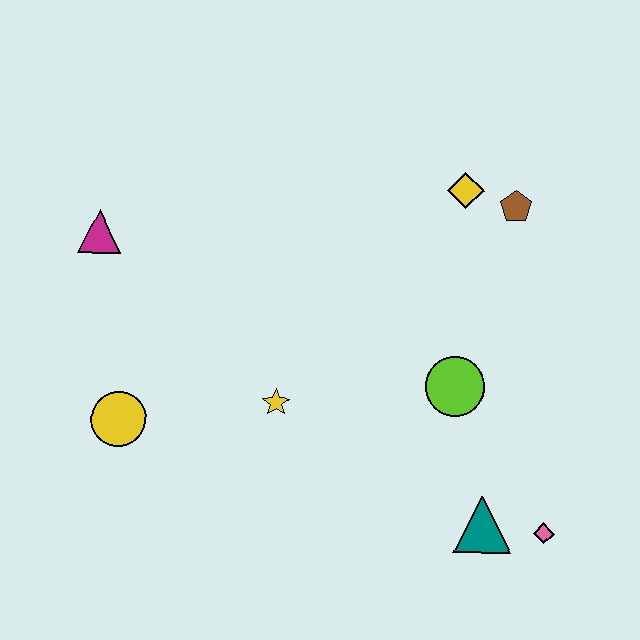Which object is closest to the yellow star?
The yellow circle is closest to the yellow star.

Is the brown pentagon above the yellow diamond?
No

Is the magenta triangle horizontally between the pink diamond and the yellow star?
No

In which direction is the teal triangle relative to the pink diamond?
The teal triangle is to the left of the pink diamond.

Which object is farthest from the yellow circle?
The brown pentagon is farthest from the yellow circle.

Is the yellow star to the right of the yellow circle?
Yes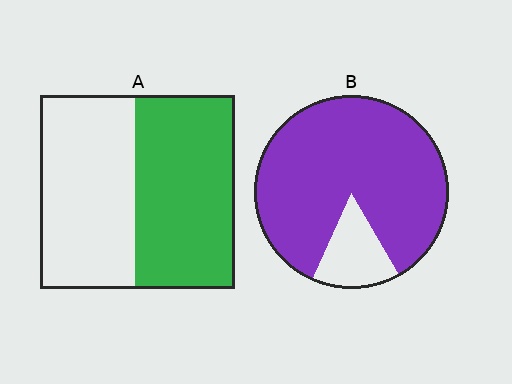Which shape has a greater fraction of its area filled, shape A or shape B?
Shape B.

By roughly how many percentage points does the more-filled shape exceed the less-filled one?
By roughly 35 percentage points (B over A).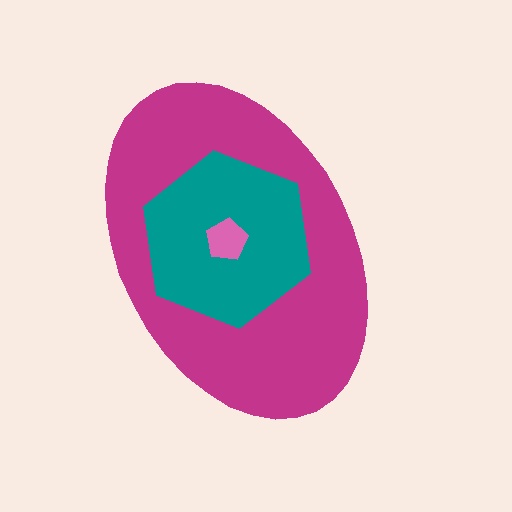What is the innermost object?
The pink pentagon.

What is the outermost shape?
The magenta ellipse.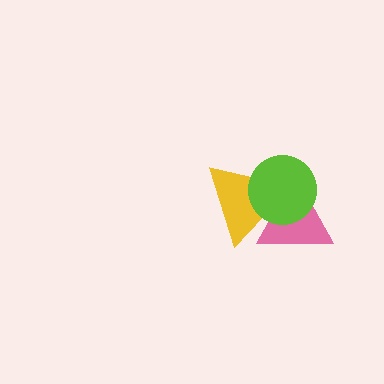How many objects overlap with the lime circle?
2 objects overlap with the lime circle.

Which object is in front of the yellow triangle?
The lime circle is in front of the yellow triangle.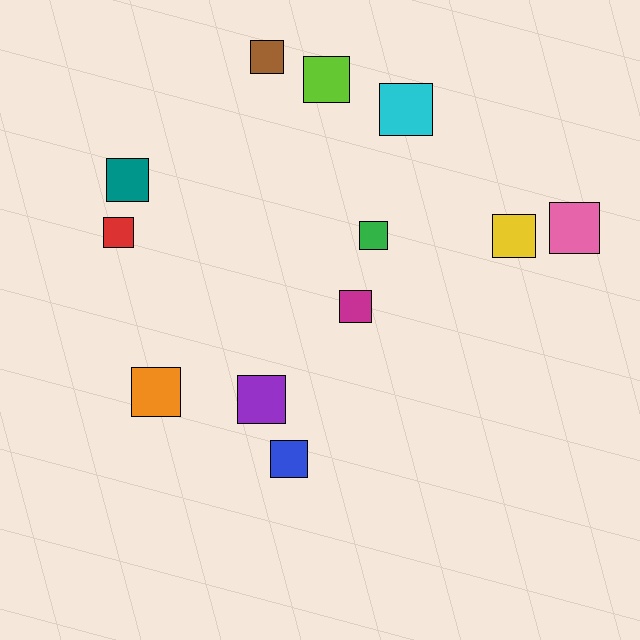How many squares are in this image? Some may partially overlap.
There are 12 squares.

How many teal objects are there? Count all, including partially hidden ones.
There is 1 teal object.